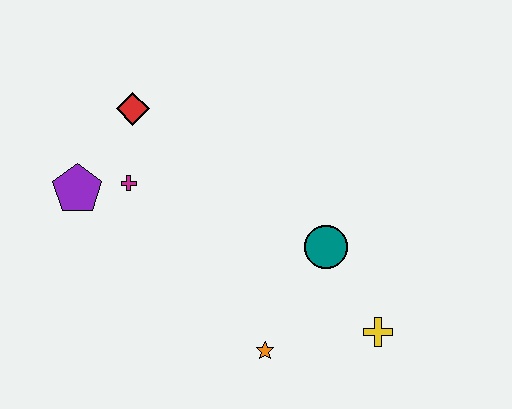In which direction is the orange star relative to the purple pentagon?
The orange star is to the right of the purple pentagon.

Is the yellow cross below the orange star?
No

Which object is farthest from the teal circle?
The purple pentagon is farthest from the teal circle.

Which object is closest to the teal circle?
The yellow cross is closest to the teal circle.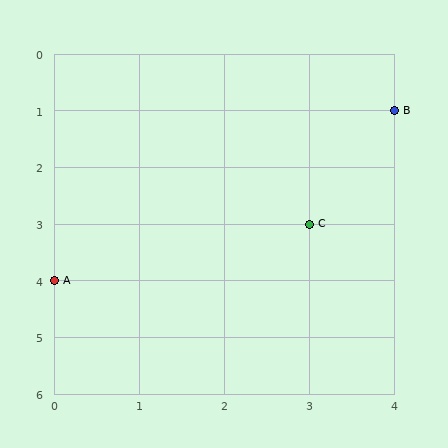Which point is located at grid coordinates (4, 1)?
Point B is at (4, 1).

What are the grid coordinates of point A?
Point A is at grid coordinates (0, 4).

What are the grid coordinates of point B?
Point B is at grid coordinates (4, 1).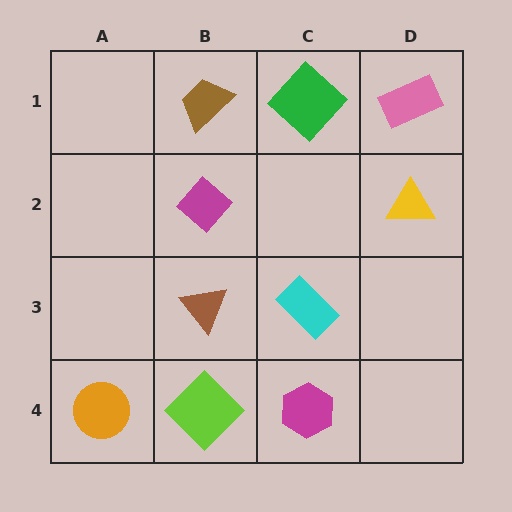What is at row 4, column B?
A lime diamond.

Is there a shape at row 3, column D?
No, that cell is empty.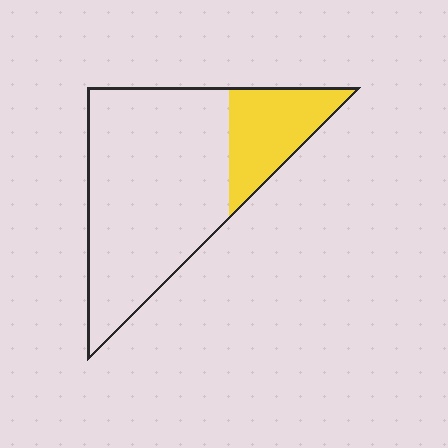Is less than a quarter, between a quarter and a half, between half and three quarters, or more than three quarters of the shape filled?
Less than a quarter.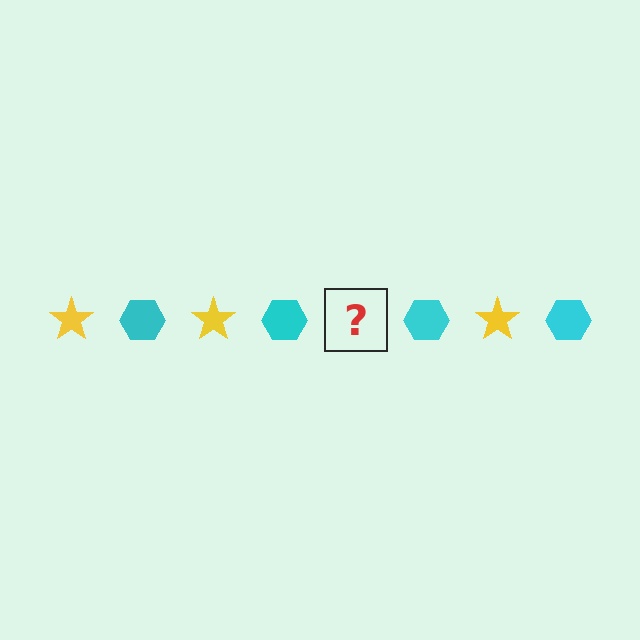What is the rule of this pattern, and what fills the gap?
The rule is that the pattern alternates between yellow star and cyan hexagon. The gap should be filled with a yellow star.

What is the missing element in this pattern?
The missing element is a yellow star.